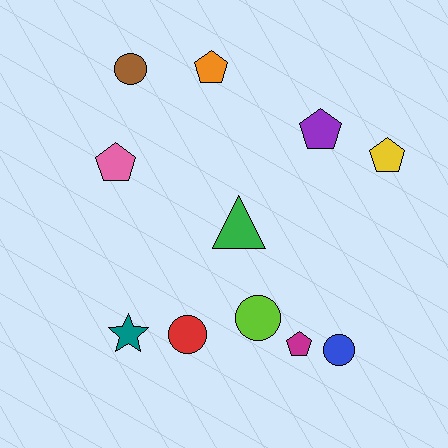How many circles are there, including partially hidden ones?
There are 4 circles.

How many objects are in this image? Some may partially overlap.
There are 11 objects.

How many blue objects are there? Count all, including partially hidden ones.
There is 1 blue object.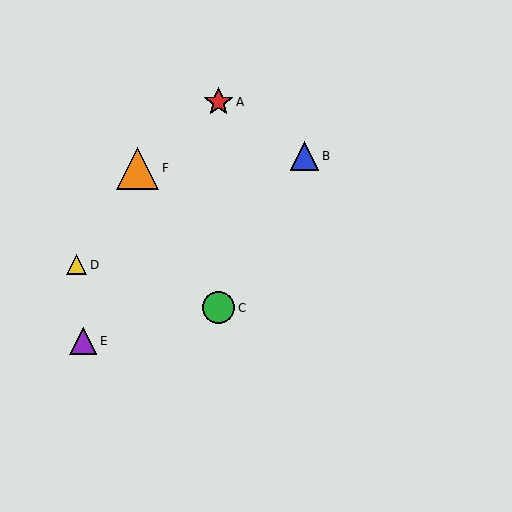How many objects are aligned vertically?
2 objects (A, C) are aligned vertically.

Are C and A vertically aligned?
Yes, both are at x≈218.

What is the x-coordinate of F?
Object F is at x≈138.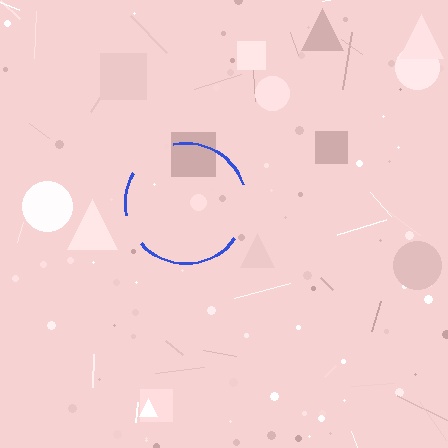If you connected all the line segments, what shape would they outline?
They would outline a circle.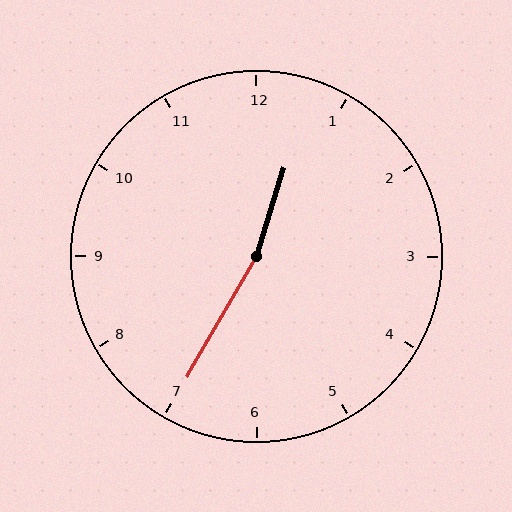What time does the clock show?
12:35.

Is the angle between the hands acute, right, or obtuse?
It is obtuse.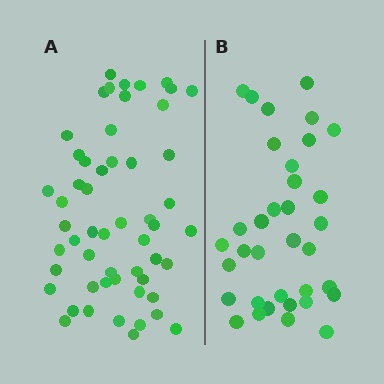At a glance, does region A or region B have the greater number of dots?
Region A (the left region) has more dots.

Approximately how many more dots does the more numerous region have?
Region A has approximately 20 more dots than region B.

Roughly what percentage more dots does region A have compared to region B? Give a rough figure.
About 55% more.